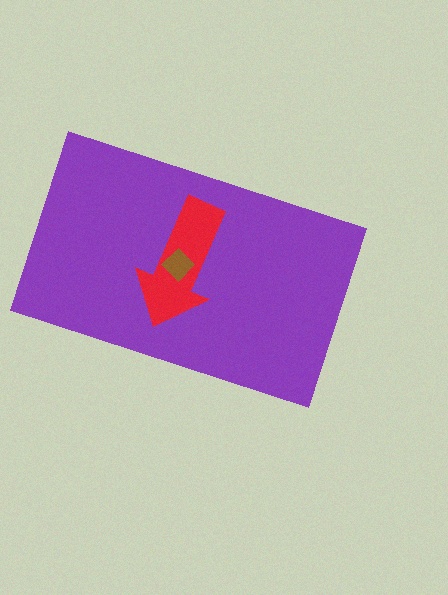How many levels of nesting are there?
3.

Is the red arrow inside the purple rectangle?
Yes.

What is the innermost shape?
The brown diamond.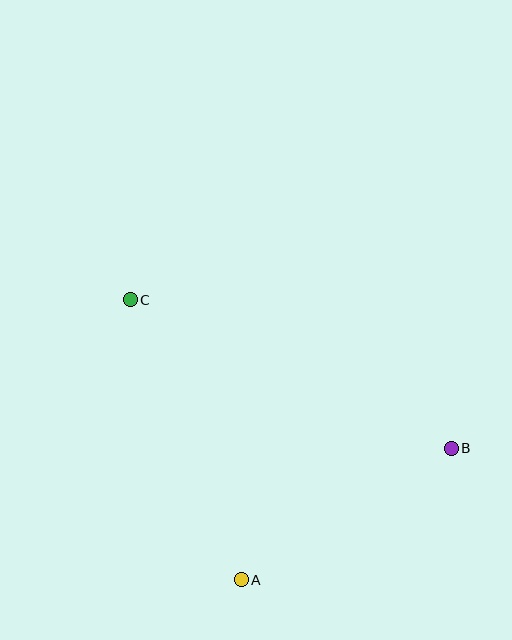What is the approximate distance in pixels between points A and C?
The distance between A and C is approximately 301 pixels.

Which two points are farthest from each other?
Points B and C are farthest from each other.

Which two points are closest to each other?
Points A and B are closest to each other.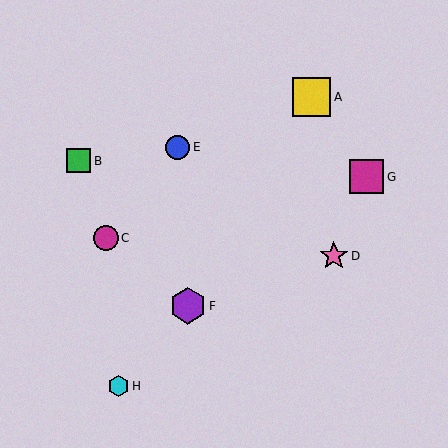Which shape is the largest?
The yellow square (labeled A) is the largest.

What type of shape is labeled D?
Shape D is a pink star.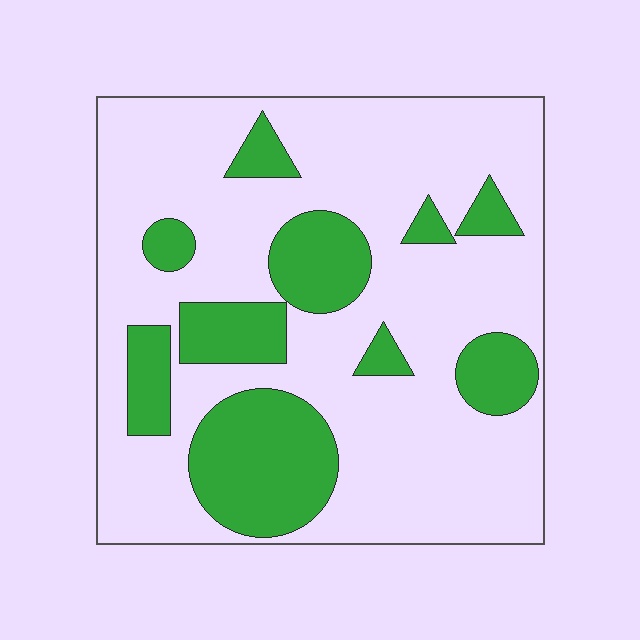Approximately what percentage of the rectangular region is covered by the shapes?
Approximately 25%.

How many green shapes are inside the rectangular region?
10.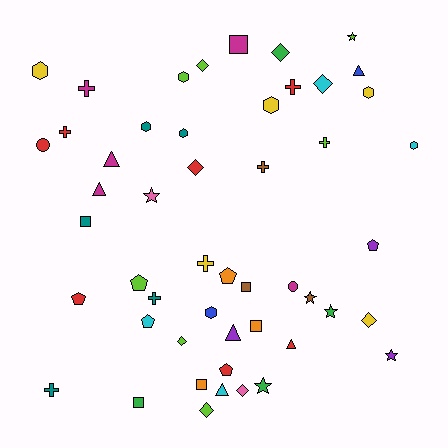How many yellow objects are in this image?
There are 5 yellow objects.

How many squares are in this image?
There are 6 squares.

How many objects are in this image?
There are 50 objects.